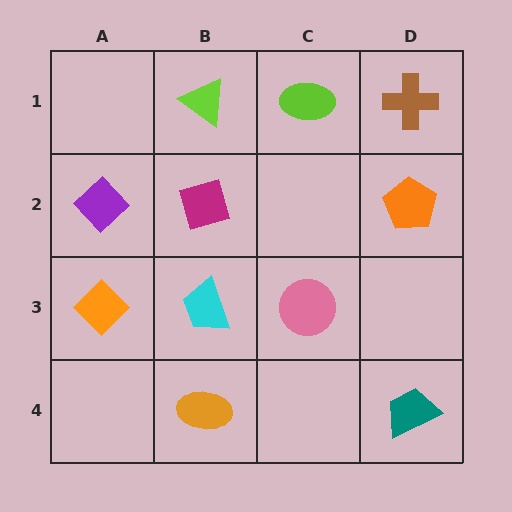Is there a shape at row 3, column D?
No, that cell is empty.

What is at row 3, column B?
A cyan trapezoid.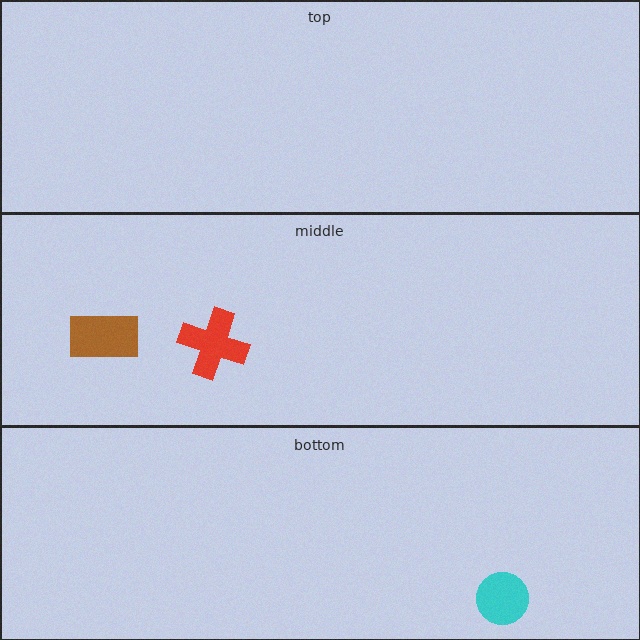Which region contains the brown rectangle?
The middle region.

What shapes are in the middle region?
The brown rectangle, the red cross.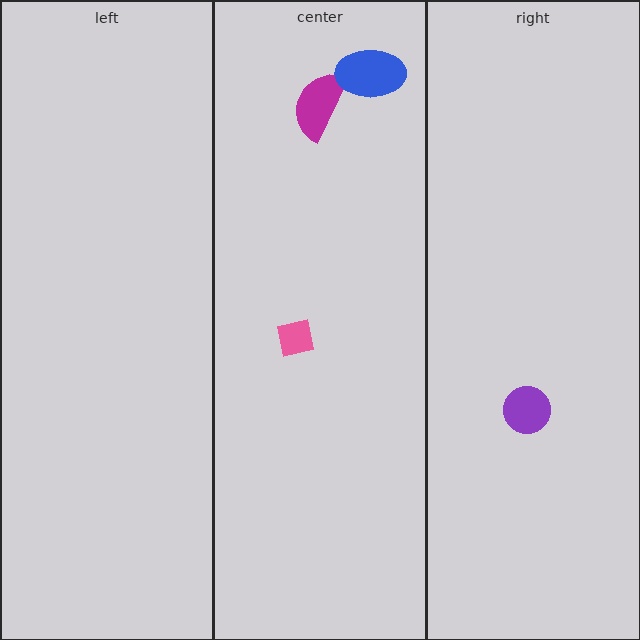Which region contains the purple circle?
The right region.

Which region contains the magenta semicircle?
The center region.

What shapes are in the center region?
The magenta semicircle, the pink square, the blue ellipse.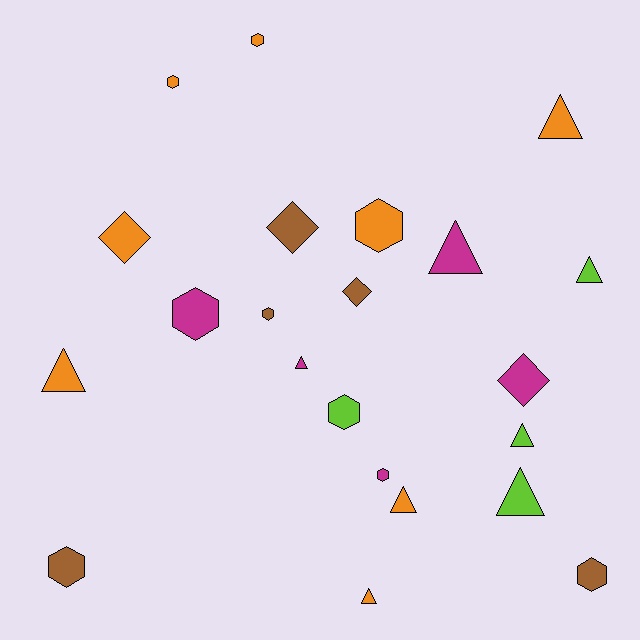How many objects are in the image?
There are 22 objects.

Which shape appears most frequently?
Triangle, with 9 objects.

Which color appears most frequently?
Orange, with 8 objects.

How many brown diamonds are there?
There are 2 brown diamonds.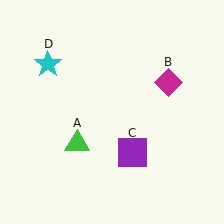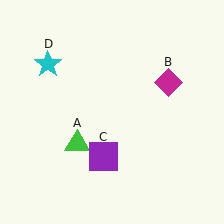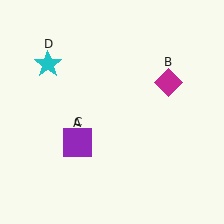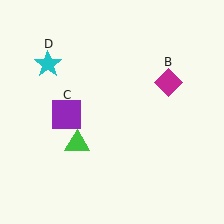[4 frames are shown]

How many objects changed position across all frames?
1 object changed position: purple square (object C).